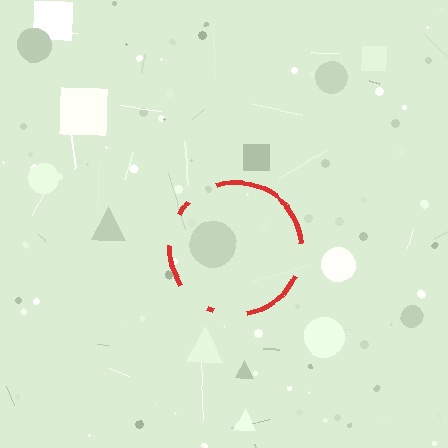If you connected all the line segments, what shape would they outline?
They would outline a circle.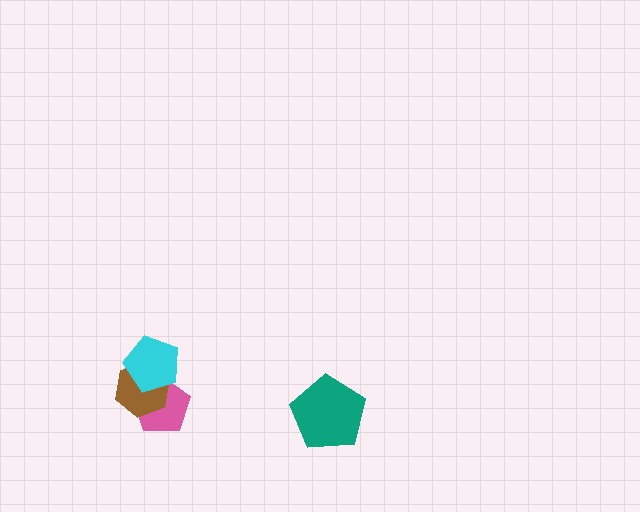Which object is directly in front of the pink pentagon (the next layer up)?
The brown hexagon is directly in front of the pink pentagon.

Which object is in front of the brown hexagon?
The cyan pentagon is in front of the brown hexagon.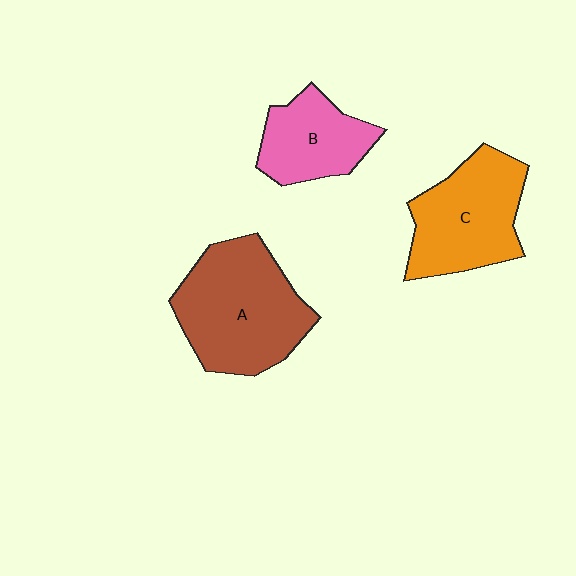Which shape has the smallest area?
Shape B (pink).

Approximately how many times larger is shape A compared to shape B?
Approximately 1.7 times.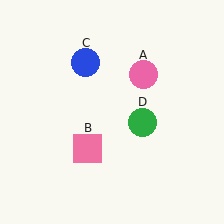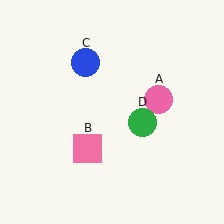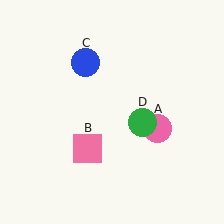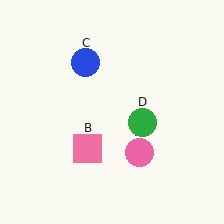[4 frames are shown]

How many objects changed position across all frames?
1 object changed position: pink circle (object A).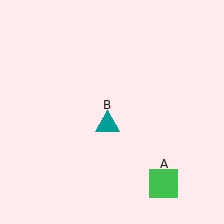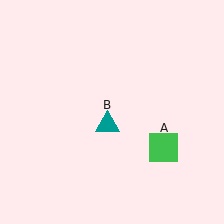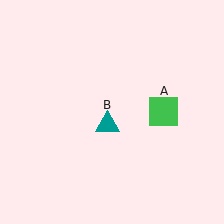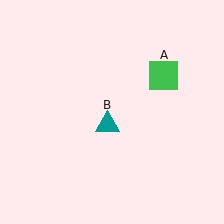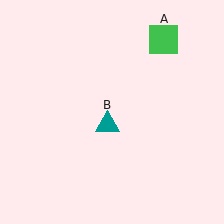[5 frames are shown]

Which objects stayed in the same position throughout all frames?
Teal triangle (object B) remained stationary.